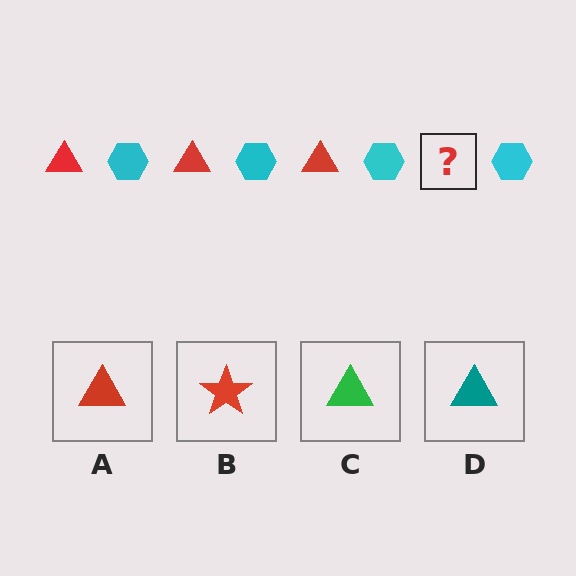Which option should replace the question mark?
Option A.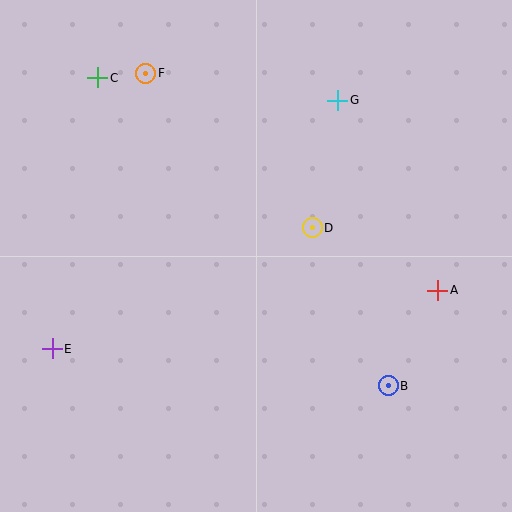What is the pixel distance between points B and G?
The distance between B and G is 290 pixels.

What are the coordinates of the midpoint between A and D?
The midpoint between A and D is at (375, 259).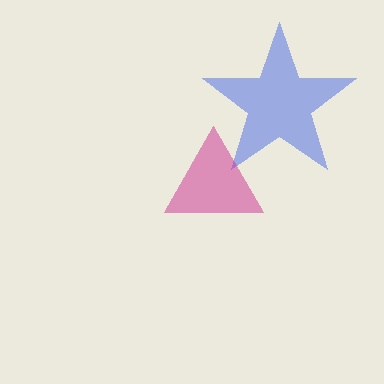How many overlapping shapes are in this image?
There are 2 overlapping shapes in the image.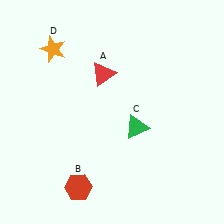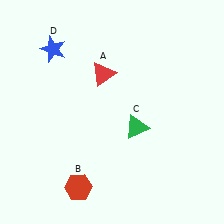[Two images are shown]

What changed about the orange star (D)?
In Image 1, D is orange. In Image 2, it changed to blue.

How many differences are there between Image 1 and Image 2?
There is 1 difference between the two images.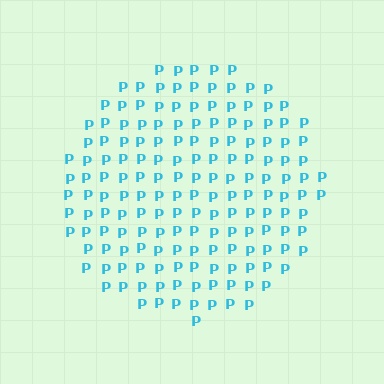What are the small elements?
The small elements are letter P's.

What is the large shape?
The large shape is a circle.